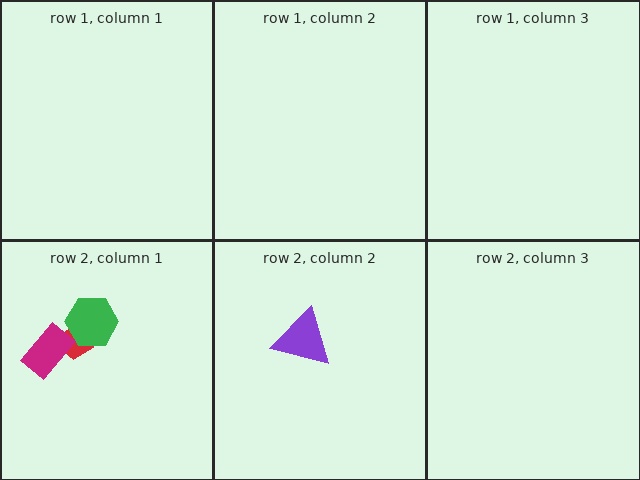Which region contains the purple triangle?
The row 2, column 2 region.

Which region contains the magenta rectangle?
The row 2, column 1 region.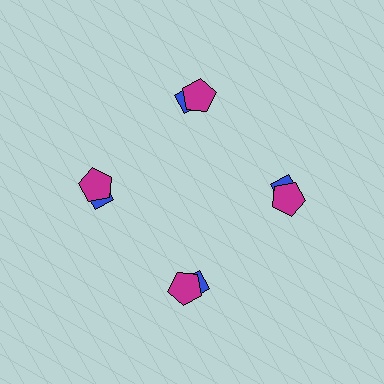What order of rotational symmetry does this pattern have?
This pattern has 4-fold rotational symmetry.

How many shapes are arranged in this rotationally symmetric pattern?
There are 8 shapes, arranged in 4 groups of 2.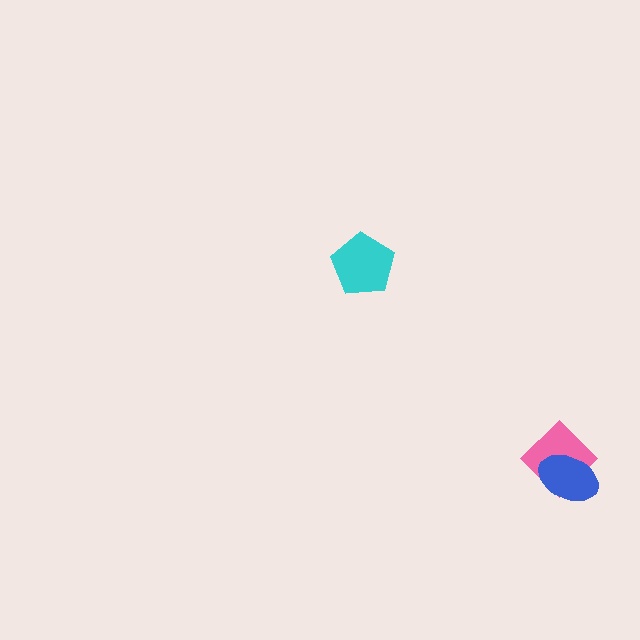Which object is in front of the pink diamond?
The blue ellipse is in front of the pink diamond.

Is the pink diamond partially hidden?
Yes, it is partially covered by another shape.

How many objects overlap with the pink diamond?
1 object overlaps with the pink diamond.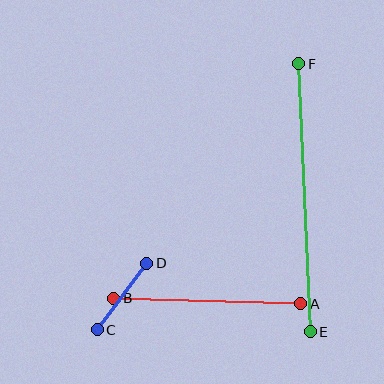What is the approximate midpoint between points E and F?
The midpoint is at approximately (304, 198) pixels.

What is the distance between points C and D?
The distance is approximately 83 pixels.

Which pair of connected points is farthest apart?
Points E and F are farthest apart.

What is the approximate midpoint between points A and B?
The midpoint is at approximately (207, 301) pixels.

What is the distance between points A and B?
The distance is approximately 187 pixels.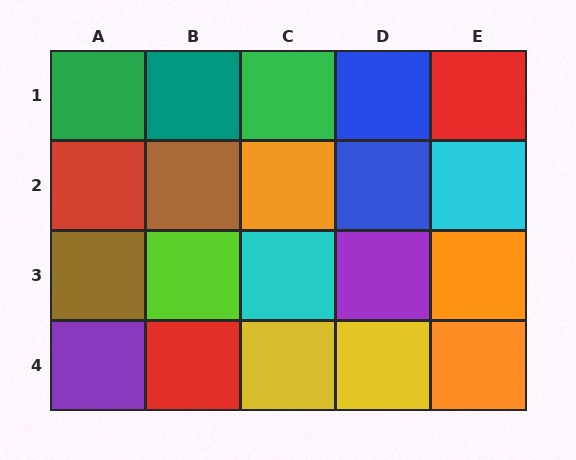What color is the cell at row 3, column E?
Orange.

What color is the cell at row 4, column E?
Orange.